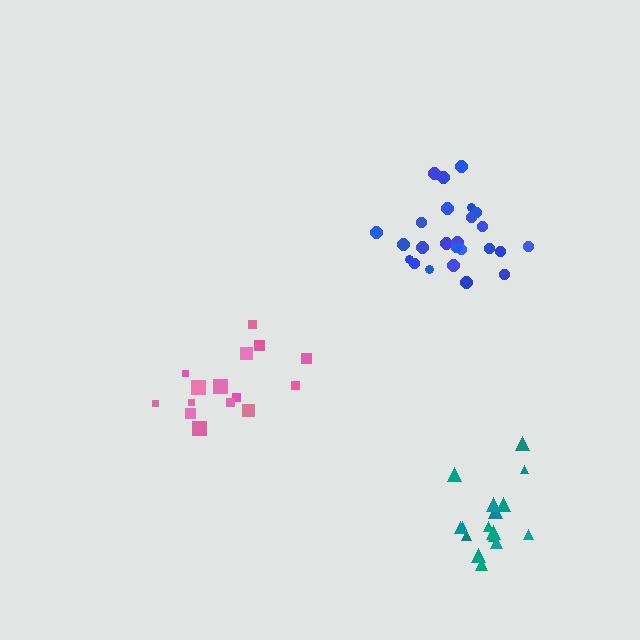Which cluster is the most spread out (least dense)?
Pink.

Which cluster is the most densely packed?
Blue.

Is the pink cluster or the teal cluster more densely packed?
Teal.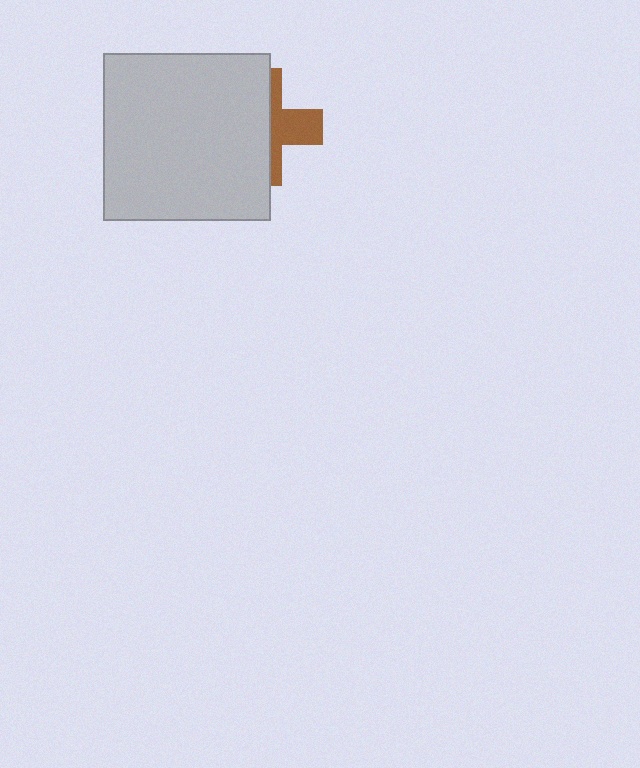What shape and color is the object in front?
The object in front is a light gray square.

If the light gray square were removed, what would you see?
You would see the complete brown cross.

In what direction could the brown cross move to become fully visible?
The brown cross could move right. That would shift it out from behind the light gray square entirely.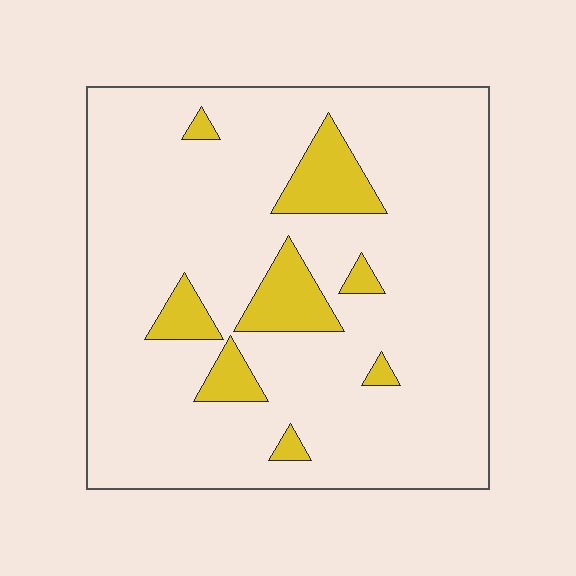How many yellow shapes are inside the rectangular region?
8.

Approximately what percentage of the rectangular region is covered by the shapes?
Approximately 10%.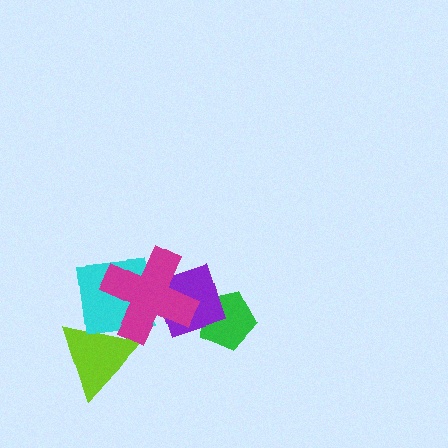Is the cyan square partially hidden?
Yes, it is partially covered by another shape.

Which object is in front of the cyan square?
The magenta cross is in front of the cyan square.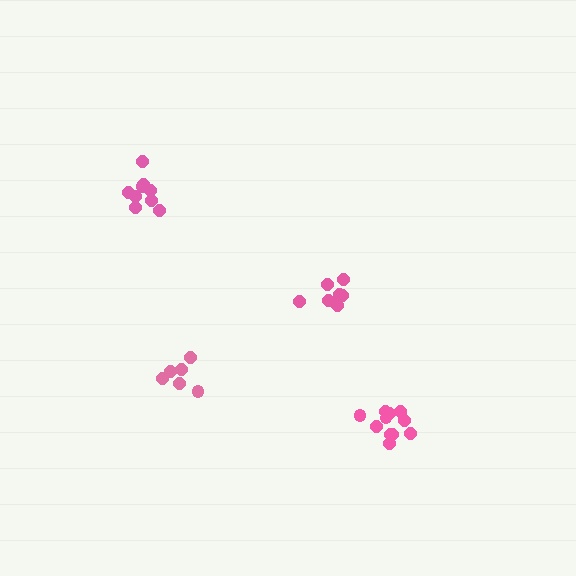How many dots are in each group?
Group 1: 9 dots, Group 2: 6 dots, Group 3: 11 dots, Group 4: 7 dots (33 total).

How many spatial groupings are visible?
There are 4 spatial groupings.